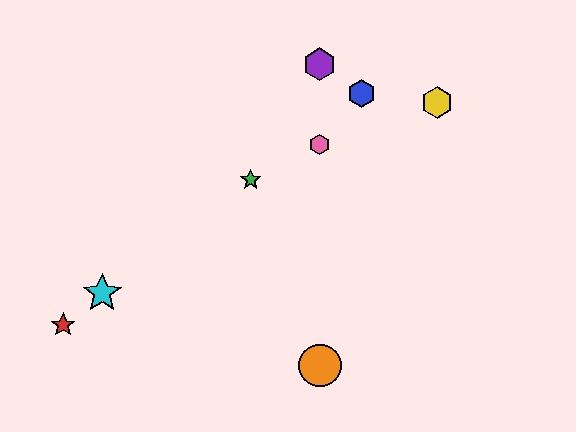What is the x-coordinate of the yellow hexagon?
The yellow hexagon is at x≈437.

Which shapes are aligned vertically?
The purple hexagon, the orange circle, the pink hexagon are aligned vertically.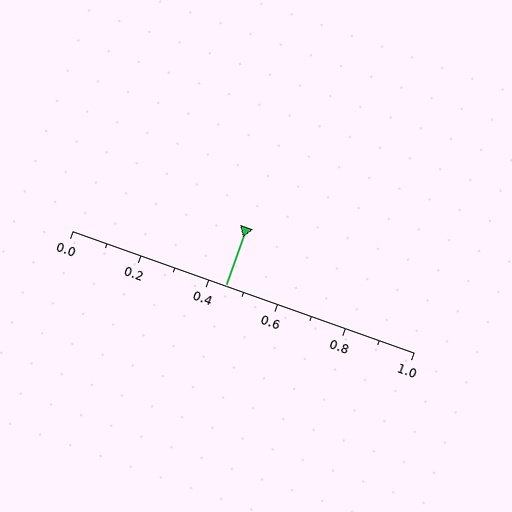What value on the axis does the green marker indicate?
The marker indicates approximately 0.45.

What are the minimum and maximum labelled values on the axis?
The axis runs from 0.0 to 1.0.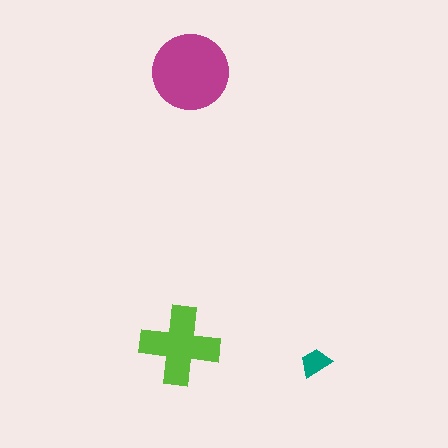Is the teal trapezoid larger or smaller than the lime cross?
Smaller.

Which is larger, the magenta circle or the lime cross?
The magenta circle.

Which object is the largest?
The magenta circle.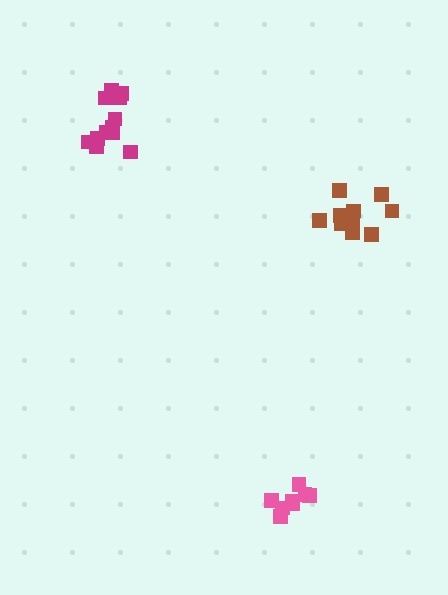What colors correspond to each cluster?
The clusters are colored: brown, magenta, pink.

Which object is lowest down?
The pink cluster is bottommost.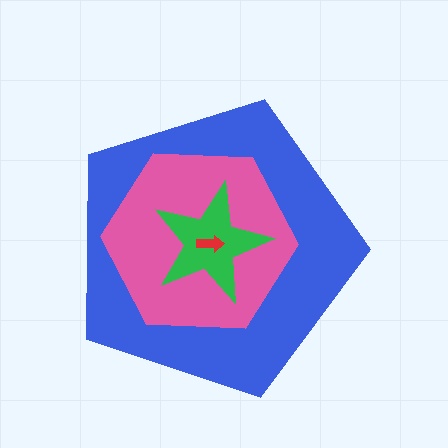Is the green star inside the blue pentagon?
Yes.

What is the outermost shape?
The blue pentagon.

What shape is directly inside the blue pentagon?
The pink hexagon.